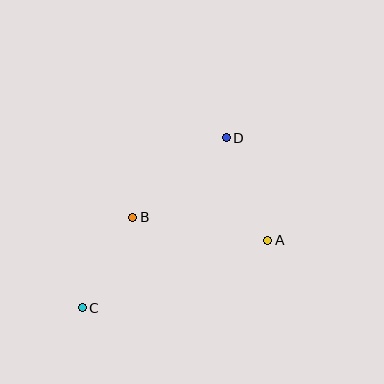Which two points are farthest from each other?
Points C and D are farthest from each other.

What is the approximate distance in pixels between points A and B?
The distance between A and B is approximately 137 pixels.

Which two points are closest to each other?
Points B and C are closest to each other.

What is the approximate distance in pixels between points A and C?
The distance between A and C is approximately 197 pixels.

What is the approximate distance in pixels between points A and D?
The distance between A and D is approximately 111 pixels.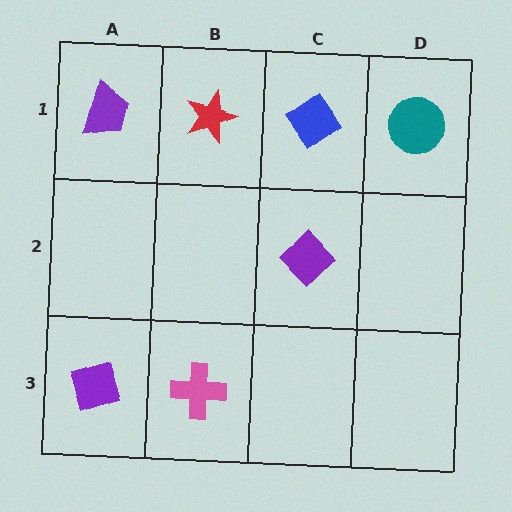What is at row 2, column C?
A purple diamond.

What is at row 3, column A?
A purple diamond.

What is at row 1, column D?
A teal circle.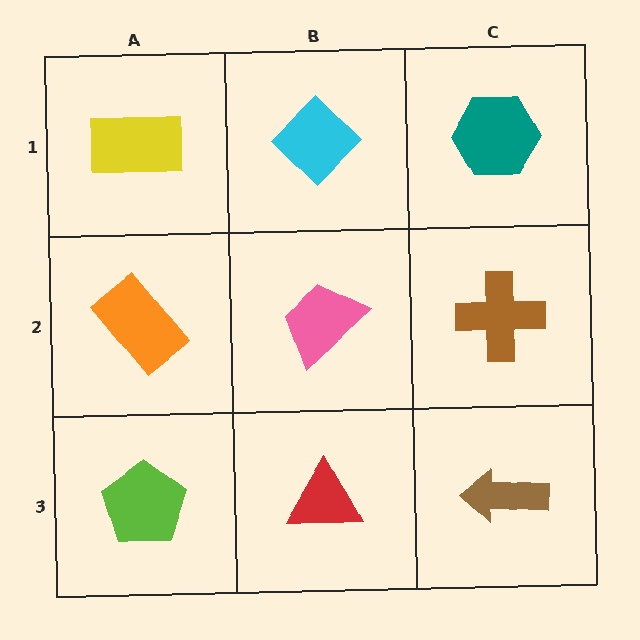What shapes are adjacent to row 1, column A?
An orange rectangle (row 2, column A), a cyan diamond (row 1, column B).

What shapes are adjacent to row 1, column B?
A pink trapezoid (row 2, column B), a yellow rectangle (row 1, column A), a teal hexagon (row 1, column C).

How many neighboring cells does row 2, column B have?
4.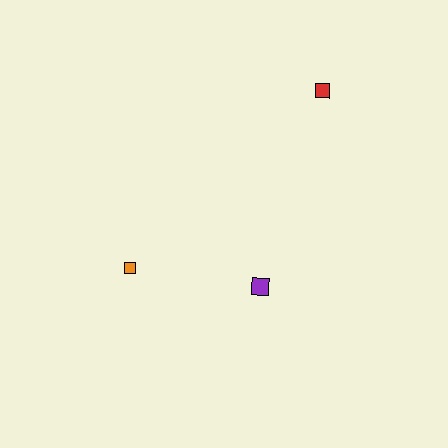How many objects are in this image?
There are 3 objects.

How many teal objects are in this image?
There are no teal objects.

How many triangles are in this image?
There are no triangles.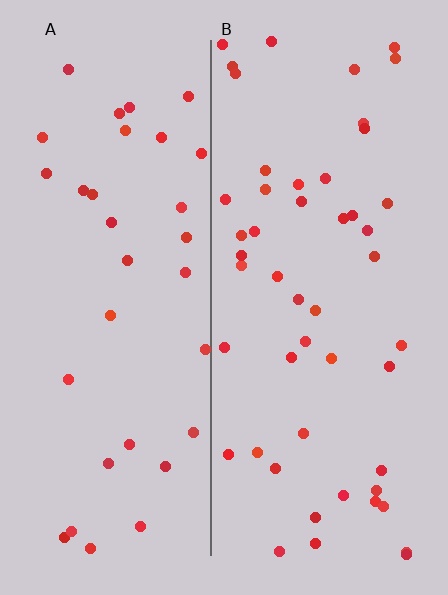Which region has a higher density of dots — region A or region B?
B (the right).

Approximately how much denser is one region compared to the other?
Approximately 1.5× — region B over region A.